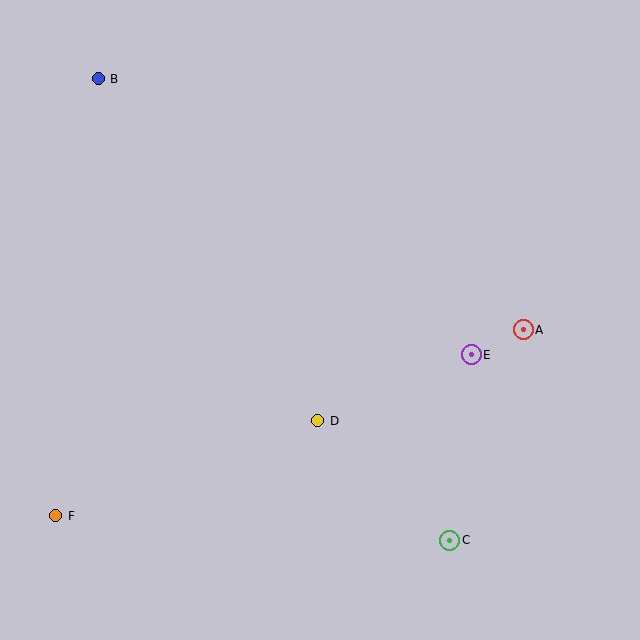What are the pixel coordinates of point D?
Point D is at (318, 421).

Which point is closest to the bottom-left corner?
Point F is closest to the bottom-left corner.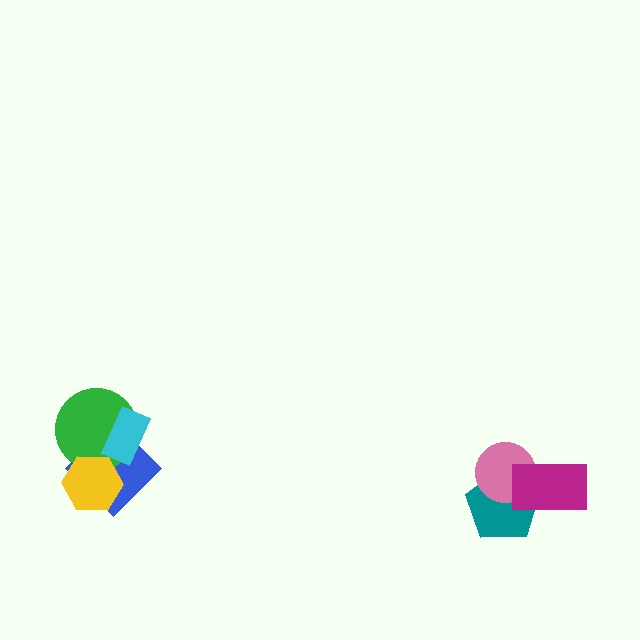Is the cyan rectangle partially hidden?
No, no other shape covers it.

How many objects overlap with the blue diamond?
3 objects overlap with the blue diamond.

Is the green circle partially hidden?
Yes, it is partially covered by another shape.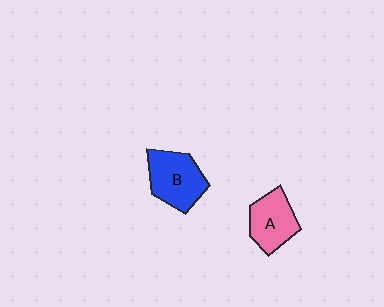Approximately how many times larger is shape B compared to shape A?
Approximately 1.2 times.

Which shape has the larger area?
Shape B (blue).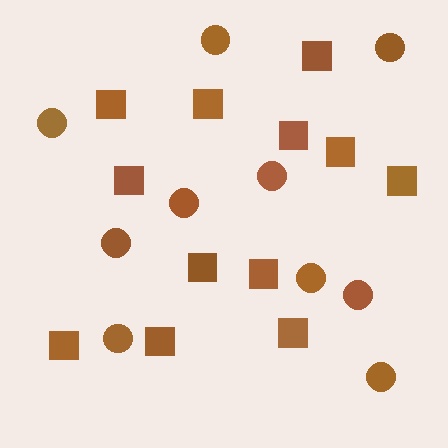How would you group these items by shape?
There are 2 groups: one group of squares (12) and one group of circles (10).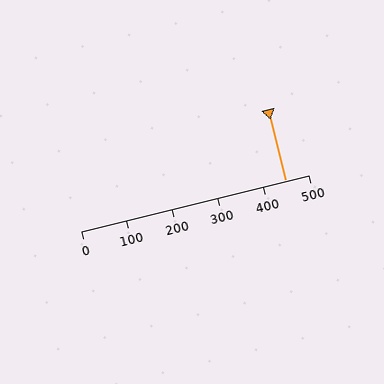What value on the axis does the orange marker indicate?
The marker indicates approximately 450.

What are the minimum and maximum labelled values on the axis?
The axis runs from 0 to 500.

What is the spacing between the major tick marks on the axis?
The major ticks are spaced 100 apart.